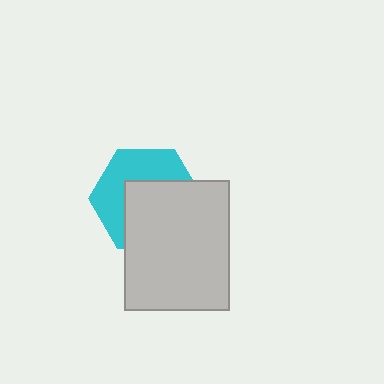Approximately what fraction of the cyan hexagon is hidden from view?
Roughly 55% of the cyan hexagon is hidden behind the light gray rectangle.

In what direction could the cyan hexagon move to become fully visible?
The cyan hexagon could move toward the upper-left. That would shift it out from behind the light gray rectangle entirely.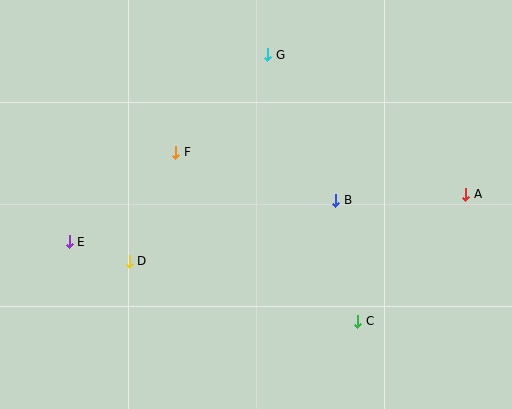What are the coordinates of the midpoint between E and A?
The midpoint between E and A is at (267, 218).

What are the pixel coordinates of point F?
Point F is at (176, 152).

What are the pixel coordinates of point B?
Point B is at (336, 200).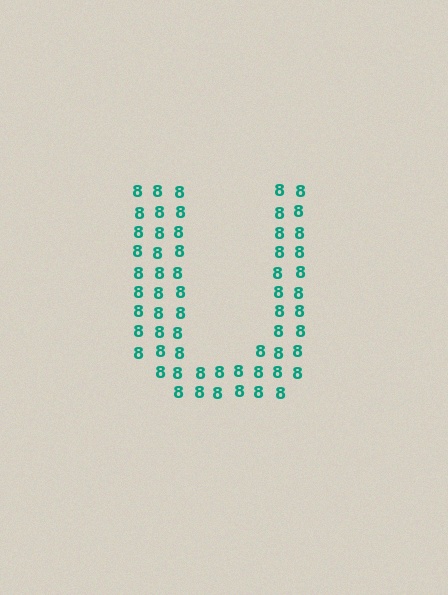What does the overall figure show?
The overall figure shows the letter U.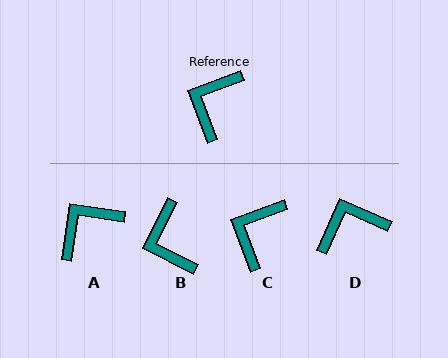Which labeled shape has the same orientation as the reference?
C.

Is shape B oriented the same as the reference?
No, it is off by about 43 degrees.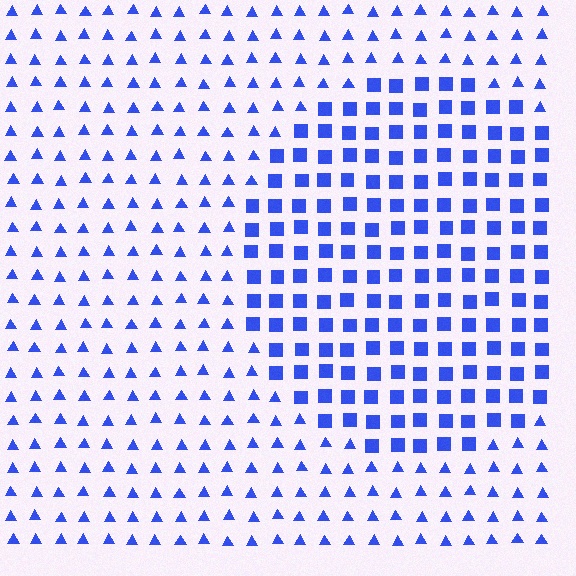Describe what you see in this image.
The image is filled with small blue elements arranged in a uniform grid. A circle-shaped region contains squares, while the surrounding area contains triangles. The boundary is defined purely by the change in element shape.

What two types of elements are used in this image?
The image uses squares inside the circle region and triangles outside it.